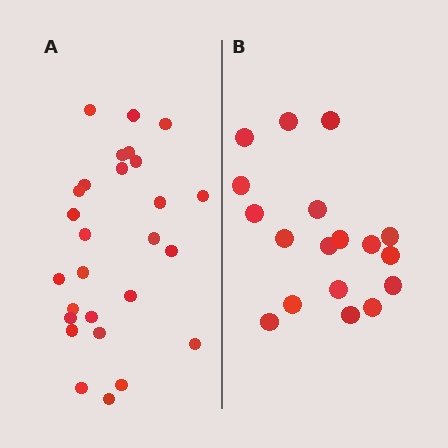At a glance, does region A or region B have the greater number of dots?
Region A (the left region) has more dots.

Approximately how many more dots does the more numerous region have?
Region A has roughly 8 or so more dots than region B.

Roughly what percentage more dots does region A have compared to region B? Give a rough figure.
About 50% more.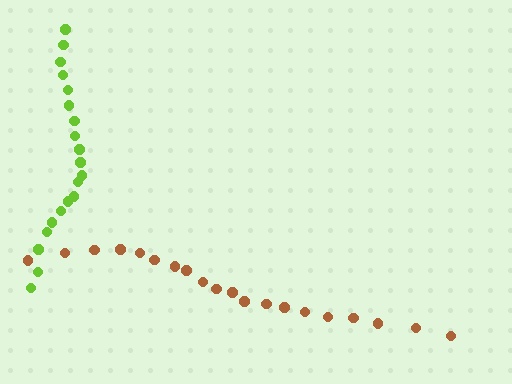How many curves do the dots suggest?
There are 2 distinct paths.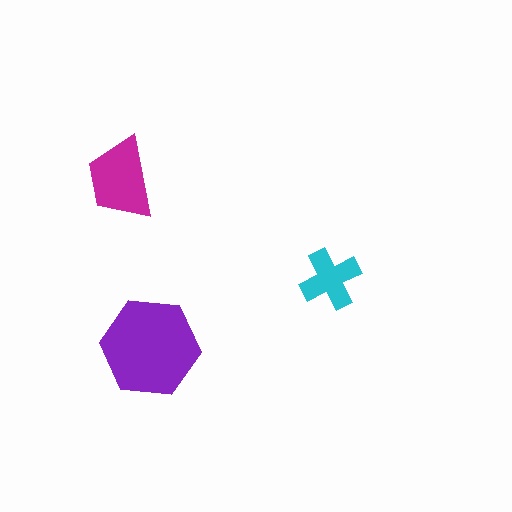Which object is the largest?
The purple hexagon.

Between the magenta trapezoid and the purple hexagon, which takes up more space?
The purple hexagon.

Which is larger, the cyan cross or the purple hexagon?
The purple hexagon.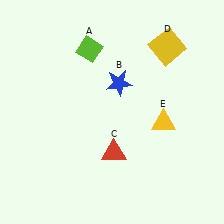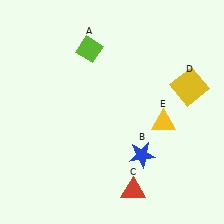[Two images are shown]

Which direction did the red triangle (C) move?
The red triangle (C) moved down.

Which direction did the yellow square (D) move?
The yellow square (D) moved down.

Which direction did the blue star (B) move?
The blue star (B) moved down.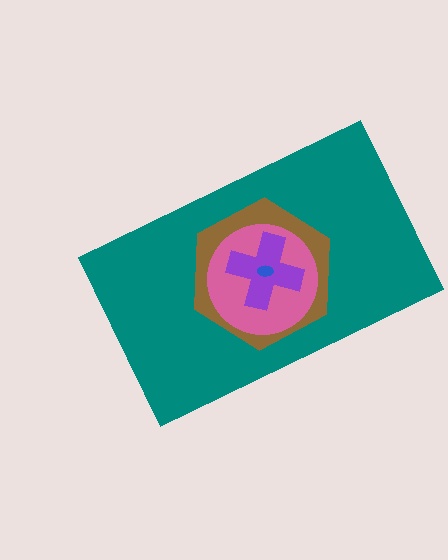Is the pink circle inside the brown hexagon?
Yes.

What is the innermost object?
The blue ellipse.